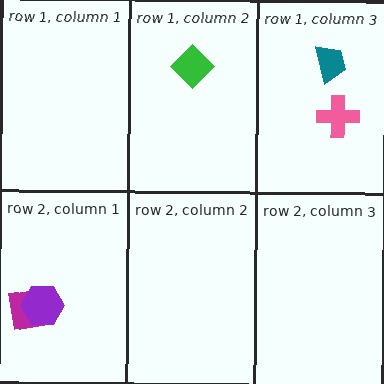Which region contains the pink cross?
The row 1, column 3 region.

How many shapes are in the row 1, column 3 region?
2.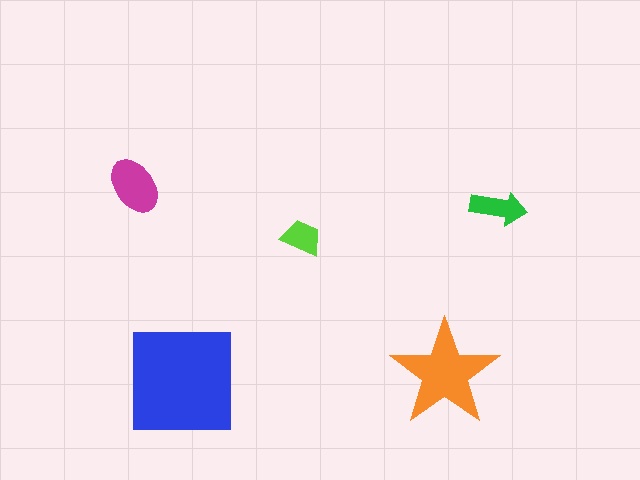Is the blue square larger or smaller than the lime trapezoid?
Larger.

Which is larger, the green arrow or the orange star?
The orange star.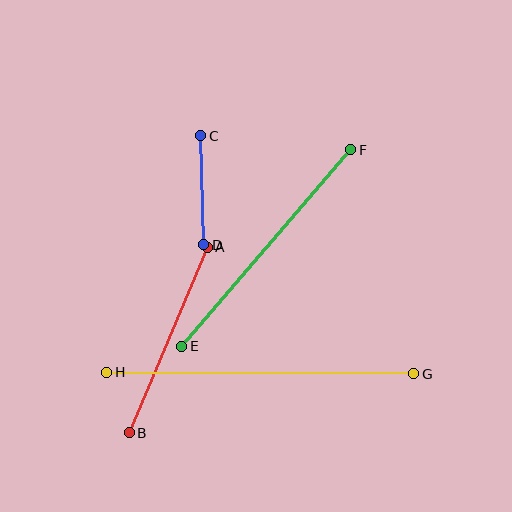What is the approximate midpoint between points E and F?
The midpoint is at approximately (266, 248) pixels.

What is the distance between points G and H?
The distance is approximately 307 pixels.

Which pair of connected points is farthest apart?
Points G and H are farthest apart.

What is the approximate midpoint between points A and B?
The midpoint is at approximately (168, 340) pixels.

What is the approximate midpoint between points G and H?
The midpoint is at approximately (260, 373) pixels.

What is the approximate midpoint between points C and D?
The midpoint is at approximately (202, 190) pixels.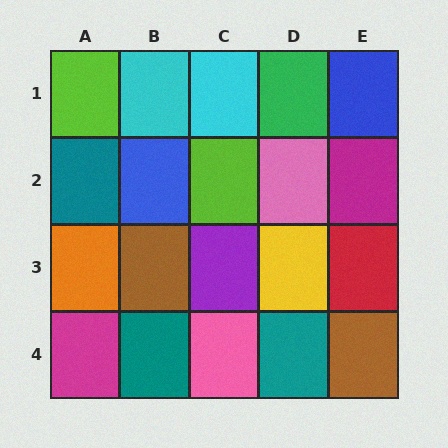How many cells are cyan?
2 cells are cyan.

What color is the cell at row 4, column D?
Teal.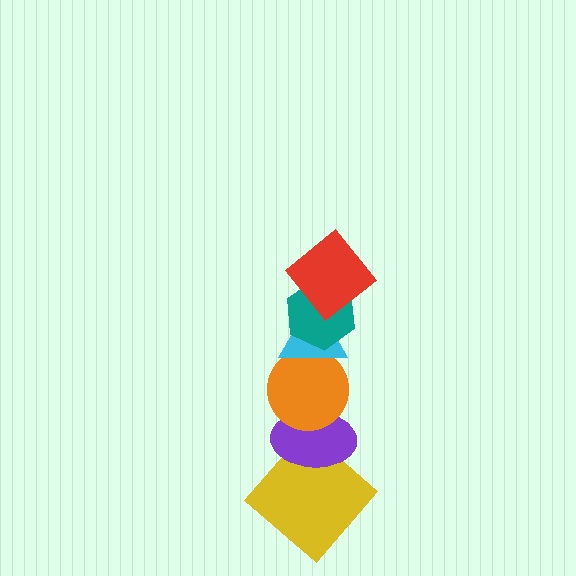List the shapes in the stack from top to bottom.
From top to bottom: the red diamond, the teal hexagon, the cyan triangle, the orange circle, the purple ellipse, the yellow diamond.